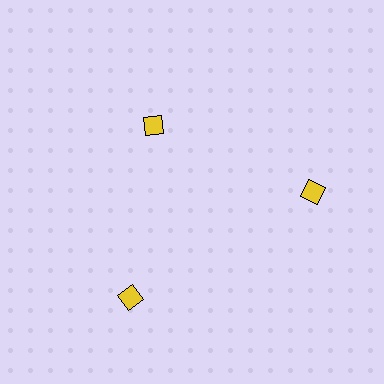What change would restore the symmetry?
The symmetry would be restored by moving it outward, back onto the ring so that all 3 diamonds sit at equal angles and equal distance from the center.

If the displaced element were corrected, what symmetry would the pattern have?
It would have 3-fold rotational symmetry — the pattern would map onto itself every 120 degrees.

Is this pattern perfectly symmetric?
No. The 3 yellow diamonds are arranged in a ring, but one element near the 11 o'clock position is pulled inward toward the center, breaking the 3-fold rotational symmetry.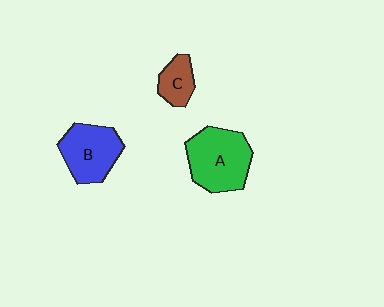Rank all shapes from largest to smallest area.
From largest to smallest: A (green), B (blue), C (brown).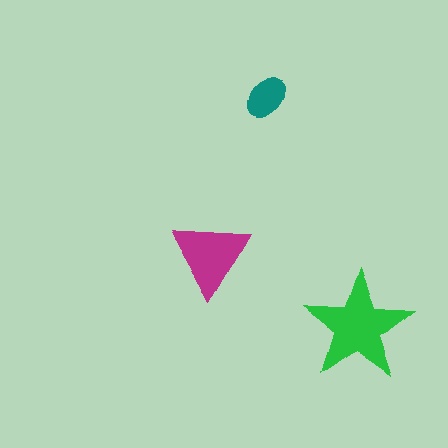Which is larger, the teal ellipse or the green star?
The green star.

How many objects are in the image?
There are 3 objects in the image.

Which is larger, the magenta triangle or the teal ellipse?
The magenta triangle.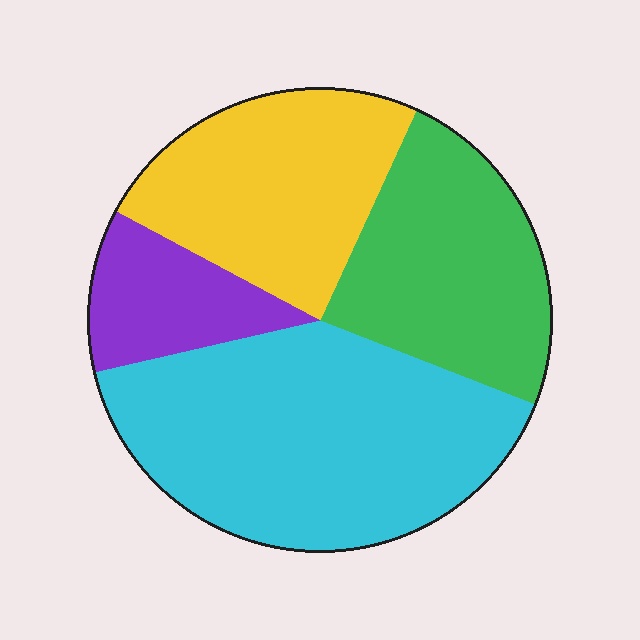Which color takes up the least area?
Purple, at roughly 10%.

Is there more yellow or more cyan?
Cyan.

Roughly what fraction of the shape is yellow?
Yellow covers 24% of the shape.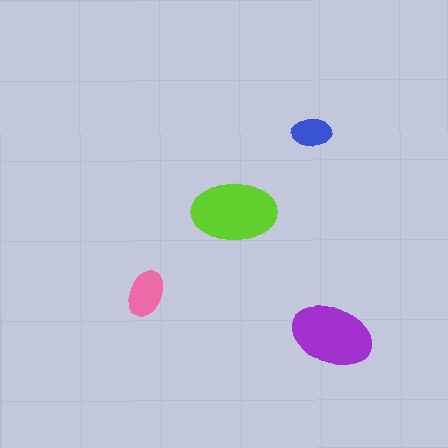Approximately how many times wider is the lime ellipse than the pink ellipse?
About 2 times wider.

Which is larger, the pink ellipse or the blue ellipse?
The pink one.